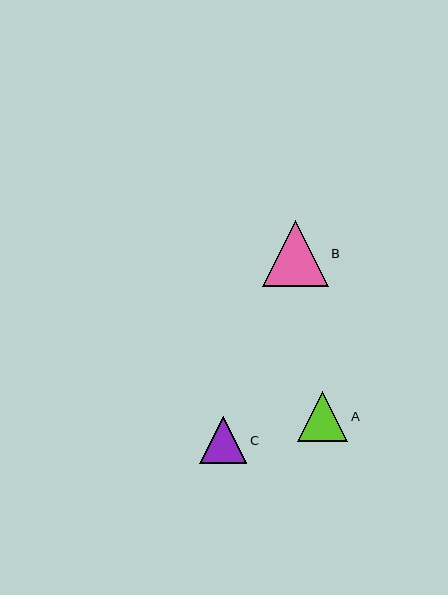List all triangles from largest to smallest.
From largest to smallest: B, A, C.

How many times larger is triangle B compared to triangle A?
Triangle B is approximately 1.3 times the size of triangle A.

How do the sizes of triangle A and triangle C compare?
Triangle A and triangle C are approximately the same size.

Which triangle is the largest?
Triangle B is the largest with a size of approximately 65 pixels.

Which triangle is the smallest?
Triangle C is the smallest with a size of approximately 47 pixels.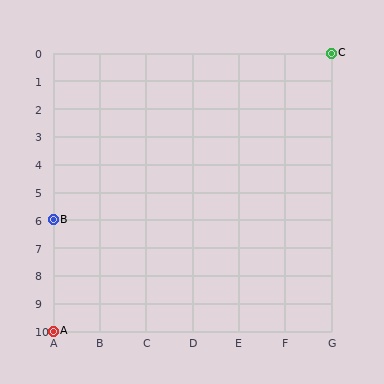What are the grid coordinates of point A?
Point A is at grid coordinates (A, 10).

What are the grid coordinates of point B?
Point B is at grid coordinates (A, 6).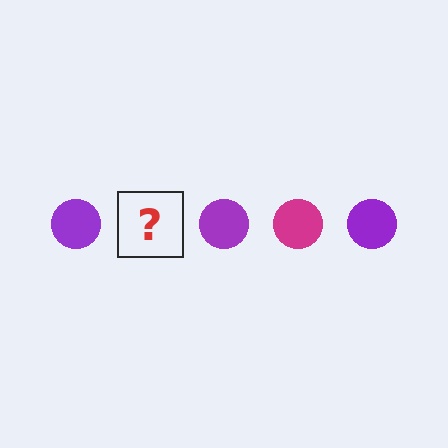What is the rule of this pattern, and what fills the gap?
The rule is that the pattern cycles through purple, magenta circles. The gap should be filled with a magenta circle.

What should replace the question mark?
The question mark should be replaced with a magenta circle.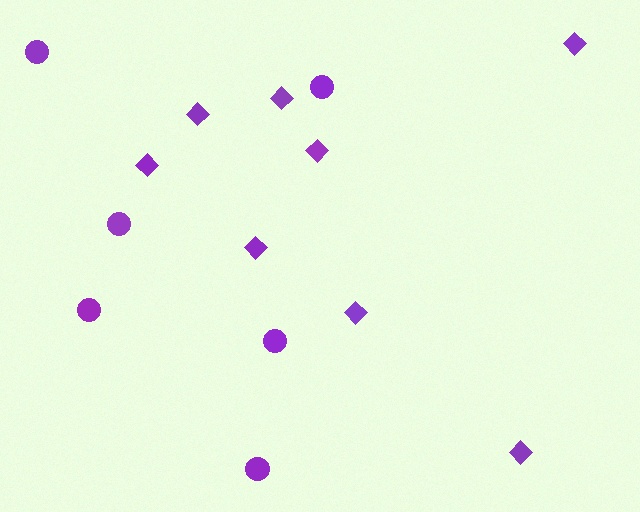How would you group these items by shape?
There are 2 groups: one group of diamonds (8) and one group of circles (6).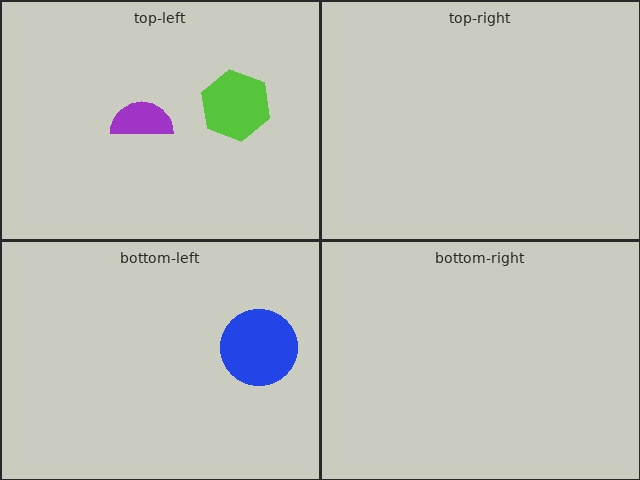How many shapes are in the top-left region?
2.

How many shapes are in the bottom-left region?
1.